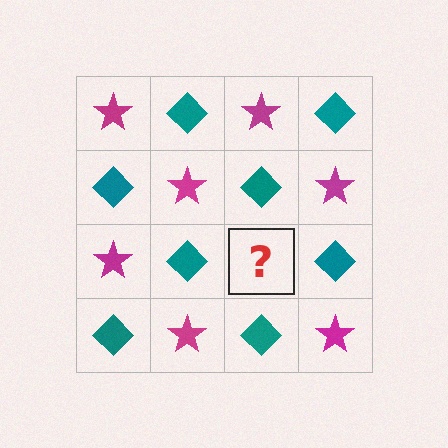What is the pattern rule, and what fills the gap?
The rule is that it alternates magenta star and teal diamond in a checkerboard pattern. The gap should be filled with a magenta star.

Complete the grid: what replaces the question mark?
The question mark should be replaced with a magenta star.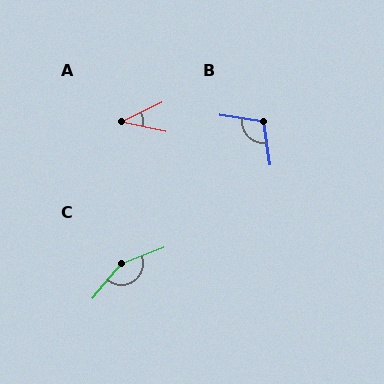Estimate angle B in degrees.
Approximately 107 degrees.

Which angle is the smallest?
A, at approximately 38 degrees.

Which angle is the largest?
C, at approximately 152 degrees.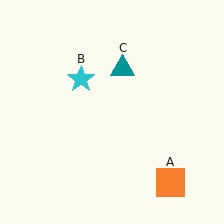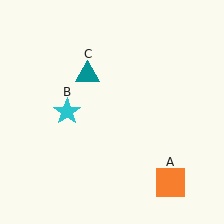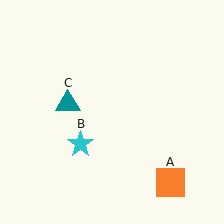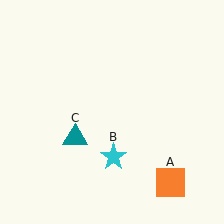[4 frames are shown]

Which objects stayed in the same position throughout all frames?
Orange square (object A) remained stationary.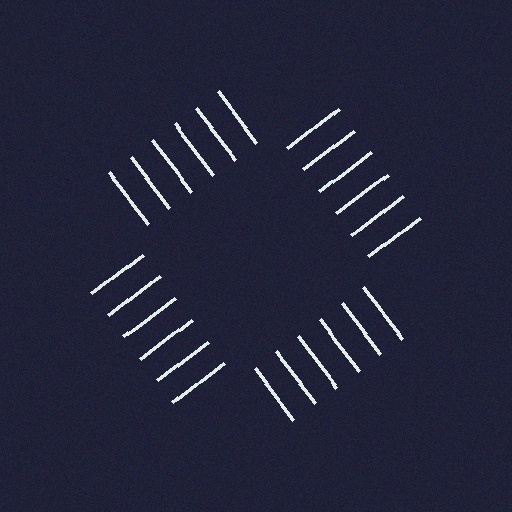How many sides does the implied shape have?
4 sides — the line-ends trace a square.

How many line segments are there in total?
24 — 6 along each of the 4 edges.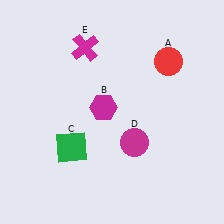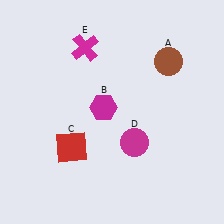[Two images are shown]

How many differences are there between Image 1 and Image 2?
There are 2 differences between the two images.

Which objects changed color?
A changed from red to brown. C changed from green to red.